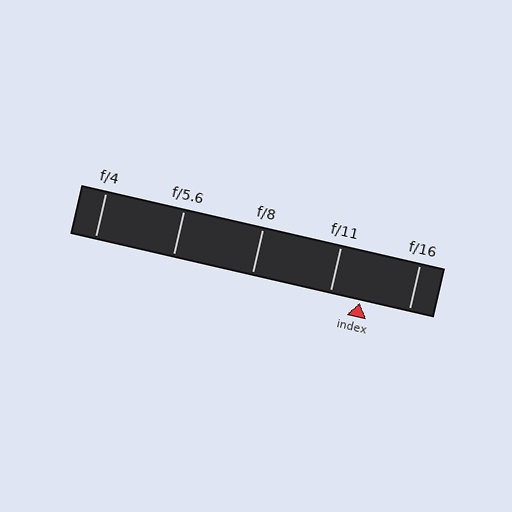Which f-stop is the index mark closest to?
The index mark is closest to f/11.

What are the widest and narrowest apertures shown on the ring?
The widest aperture shown is f/4 and the narrowest is f/16.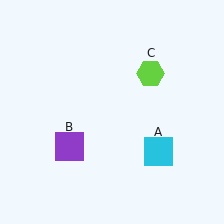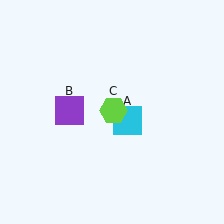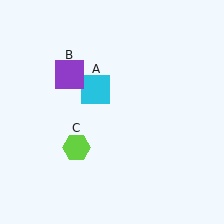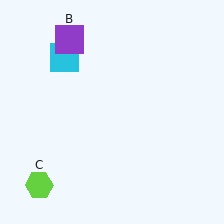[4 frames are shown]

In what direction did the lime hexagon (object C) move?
The lime hexagon (object C) moved down and to the left.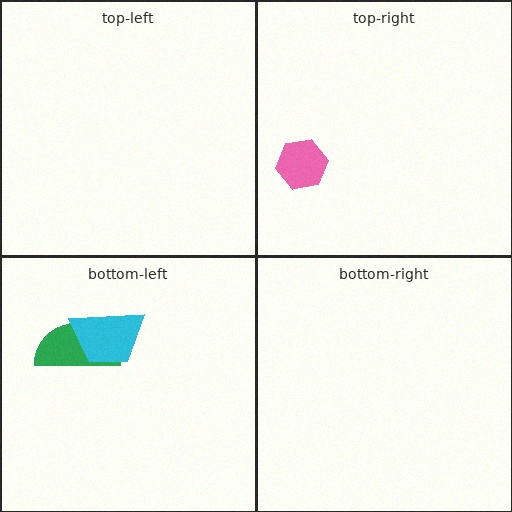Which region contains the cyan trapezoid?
The bottom-left region.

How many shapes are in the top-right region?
1.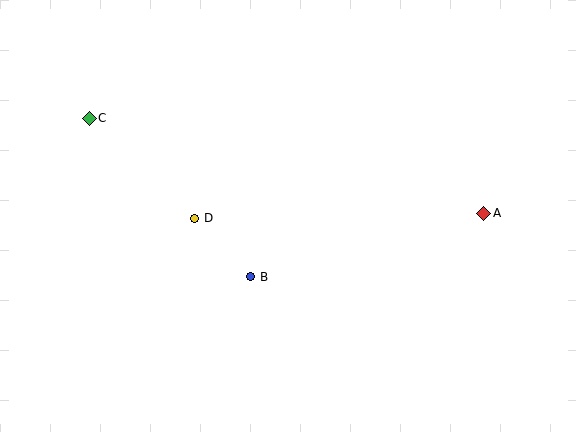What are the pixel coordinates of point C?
Point C is at (89, 118).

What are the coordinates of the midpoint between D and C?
The midpoint between D and C is at (142, 168).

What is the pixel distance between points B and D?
The distance between B and D is 81 pixels.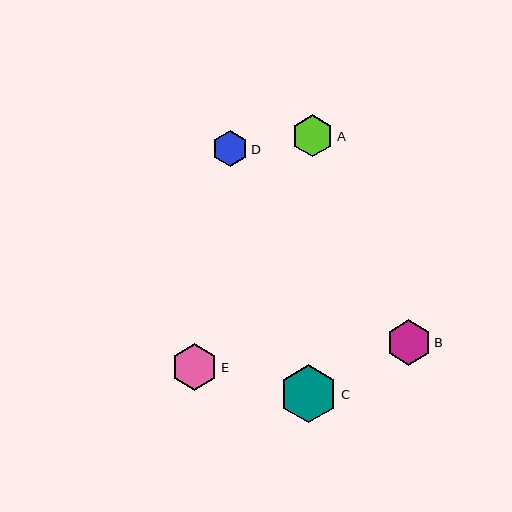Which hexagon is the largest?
Hexagon C is the largest with a size of approximately 58 pixels.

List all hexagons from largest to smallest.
From largest to smallest: C, E, B, A, D.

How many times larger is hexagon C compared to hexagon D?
Hexagon C is approximately 1.6 times the size of hexagon D.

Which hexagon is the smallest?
Hexagon D is the smallest with a size of approximately 36 pixels.